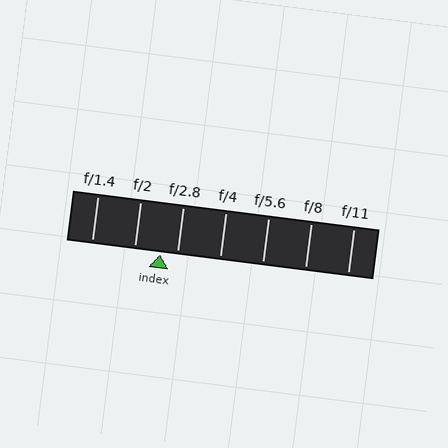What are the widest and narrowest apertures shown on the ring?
The widest aperture shown is f/1.4 and the narrowest is f/11.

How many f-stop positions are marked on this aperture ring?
There are 7 f-stop positions marked.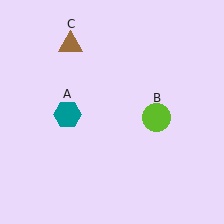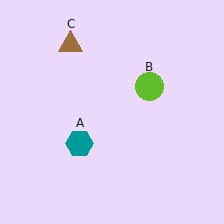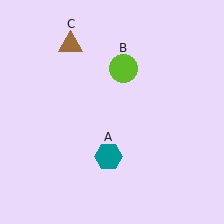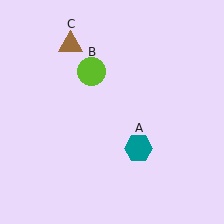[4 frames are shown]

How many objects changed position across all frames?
2 objects changed position: teal hexagon (object A), lime circle (object B).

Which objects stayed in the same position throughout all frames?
Brown triangle (object C) remained stationary.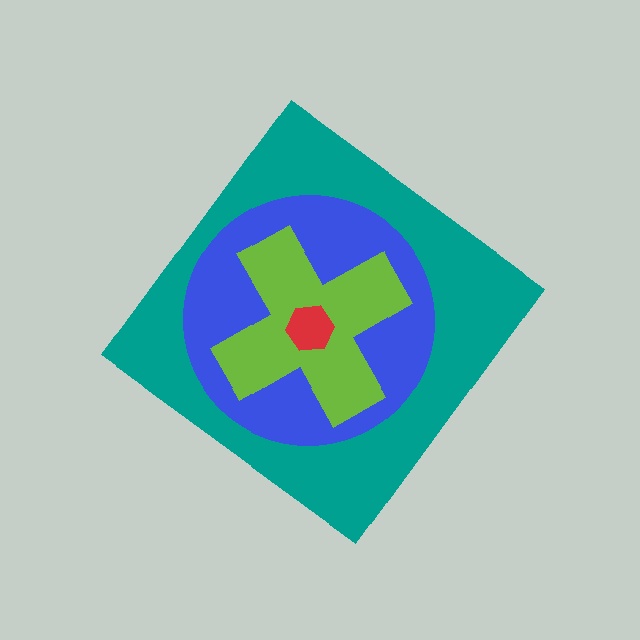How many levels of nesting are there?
4.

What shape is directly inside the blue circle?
The lime cross.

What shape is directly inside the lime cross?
The red hexagon.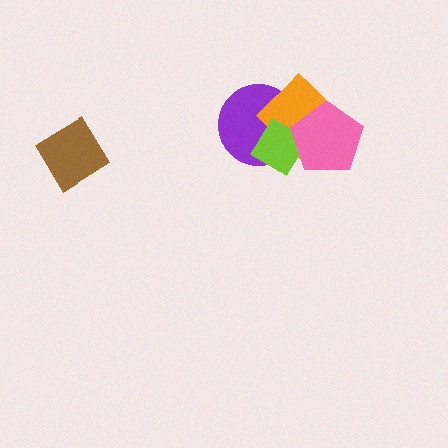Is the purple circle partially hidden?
Yes, it is partially covered by another shape.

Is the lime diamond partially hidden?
Yes, it is partially covered by another shape.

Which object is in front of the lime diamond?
The pink pentagon is in front of the lime diamond.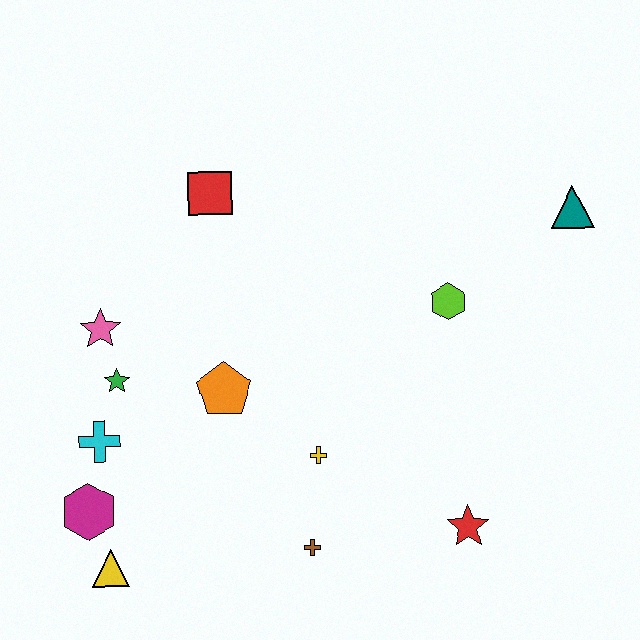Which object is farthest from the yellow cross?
The teal triangle is farthest from the yellow cross.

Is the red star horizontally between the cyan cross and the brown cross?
No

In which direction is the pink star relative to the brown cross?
The pink star is above the brown cross.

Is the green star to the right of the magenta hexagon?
Yes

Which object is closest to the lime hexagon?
The teal triangle is closest to the lime hexagon.